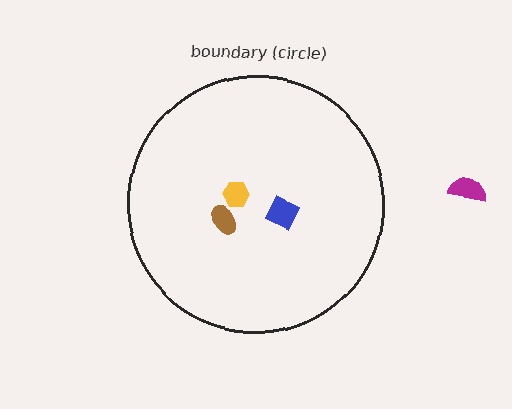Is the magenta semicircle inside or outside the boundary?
Outside.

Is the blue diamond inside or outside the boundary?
Inside.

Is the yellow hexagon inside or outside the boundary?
Inside.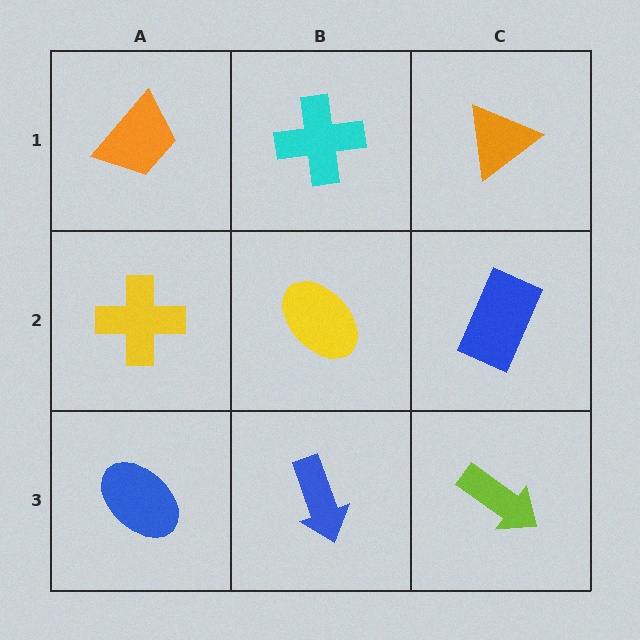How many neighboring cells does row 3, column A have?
2.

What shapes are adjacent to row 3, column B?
A yellow ellipse (row 2, column B), a blue ellipse (row 3, column A), a lime arrow (row 3, column C).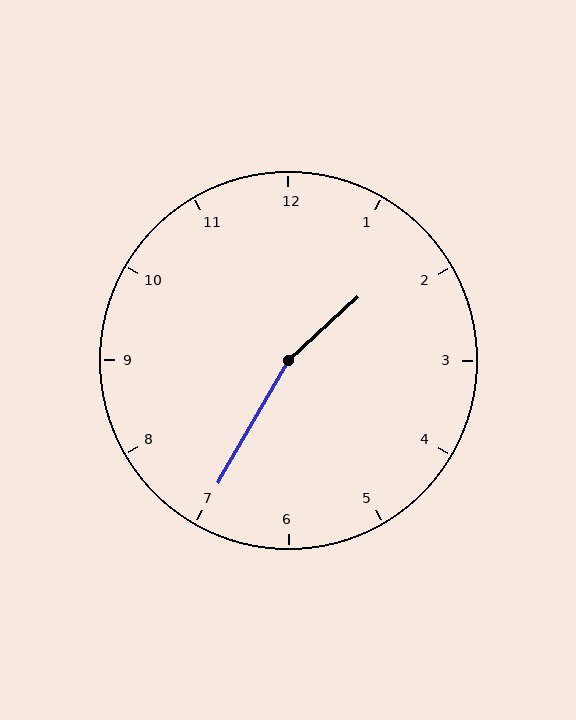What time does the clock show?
1:35.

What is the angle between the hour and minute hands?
Approximately 162 degrees.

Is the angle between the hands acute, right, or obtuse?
It is obtuse.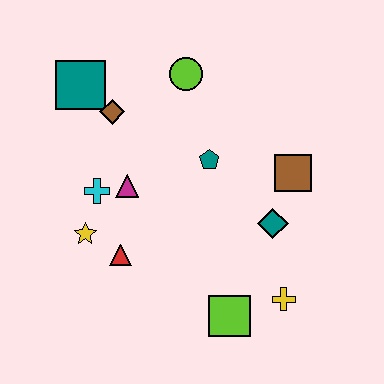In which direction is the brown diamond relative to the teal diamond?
The brown diamond is to the left of the teal diamond.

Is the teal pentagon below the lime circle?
Yes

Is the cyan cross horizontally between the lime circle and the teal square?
Yes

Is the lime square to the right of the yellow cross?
No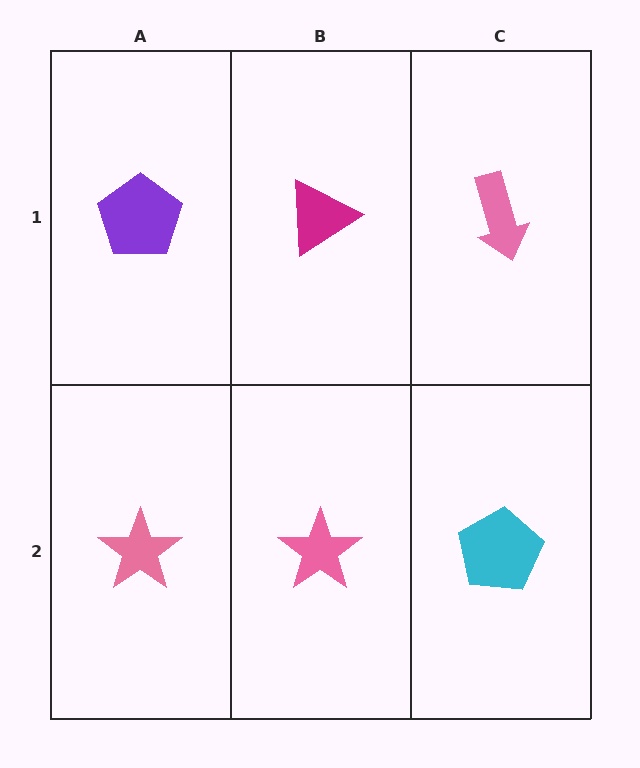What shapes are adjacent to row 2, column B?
A magenta triangle (row 1, column B), a pink star (row 2, column A), a cyan pentagon (row 2, column C).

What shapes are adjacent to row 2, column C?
A pink arrow (row 1, column C), a pink star (row 2, column B).